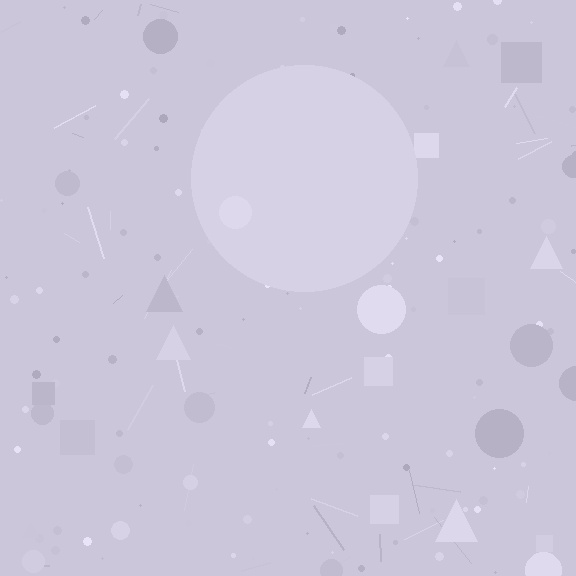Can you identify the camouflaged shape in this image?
The camouflaged shape is a circle.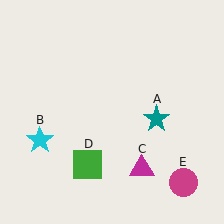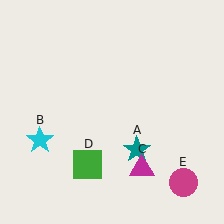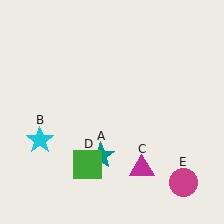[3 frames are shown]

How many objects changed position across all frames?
1 object changed position: teal star (object A).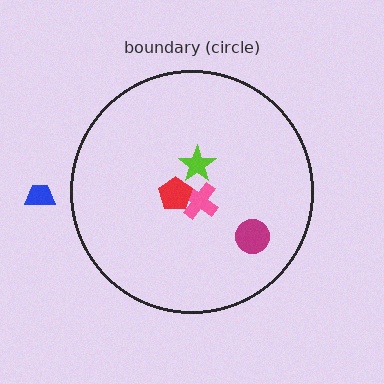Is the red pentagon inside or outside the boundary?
Inside.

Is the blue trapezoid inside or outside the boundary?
Outside.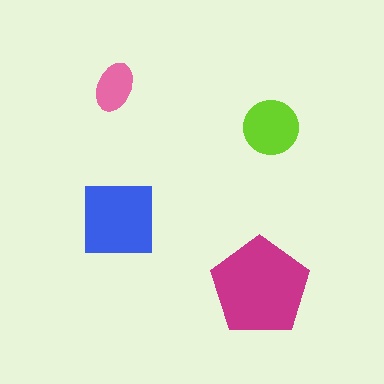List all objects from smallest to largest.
The pink ellipse, the lime circle, the blue square, the magenta pentagon.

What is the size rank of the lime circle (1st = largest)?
3rd.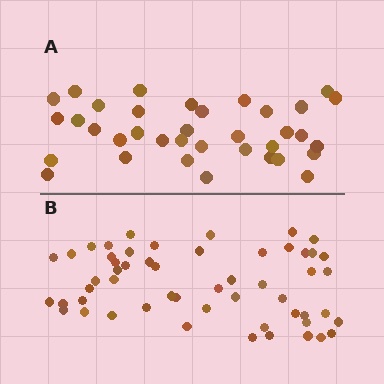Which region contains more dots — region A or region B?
Region B (the bottom region) has more dots.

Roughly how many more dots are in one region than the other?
Region B has approximately 20 more dots than region A.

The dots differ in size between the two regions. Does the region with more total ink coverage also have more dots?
No. Region A has more total ink coverage because its dots are larger, but region B actually contains more individual dots. Total area can be misleading — the number of items is what matters here.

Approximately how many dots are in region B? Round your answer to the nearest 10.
About 50 dots. (The exact count is 54, which rounds to 50.)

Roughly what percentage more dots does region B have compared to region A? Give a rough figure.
About 50% more.